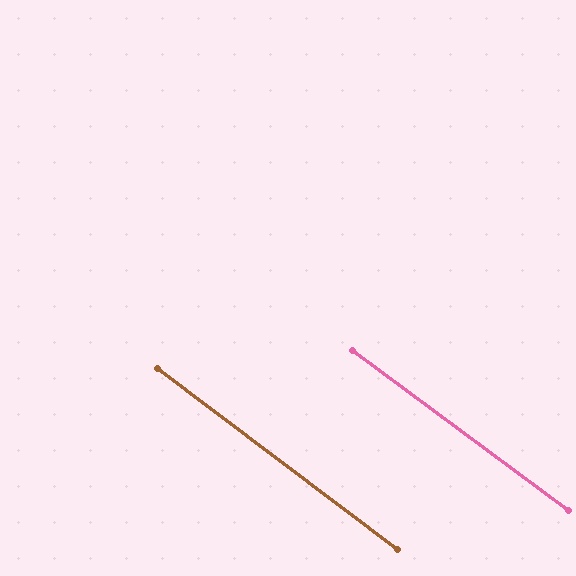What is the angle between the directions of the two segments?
Approximately 1 degree.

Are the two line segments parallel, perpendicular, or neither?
Parallel — their directions differ by only 0.6°.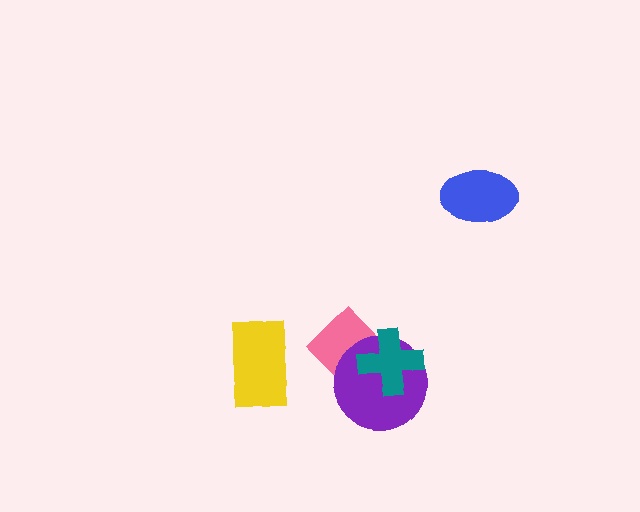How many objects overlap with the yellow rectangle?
0 objects overlap with the yellow rectangle.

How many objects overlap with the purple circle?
2 objects overlap with the purple circle.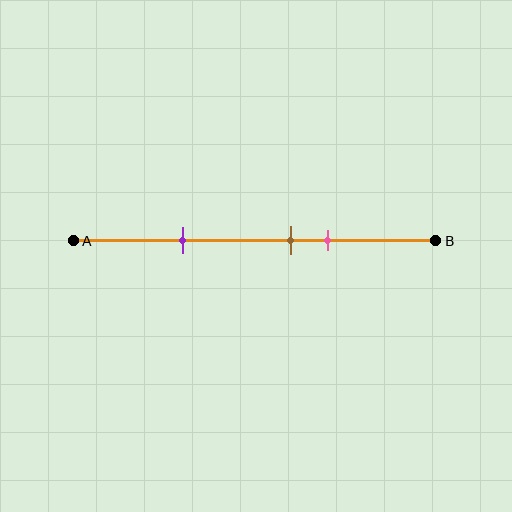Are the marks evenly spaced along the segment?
No, the marks are not evenly spaced.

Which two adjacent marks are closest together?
The brown and pink marks are the closest adjacent pair.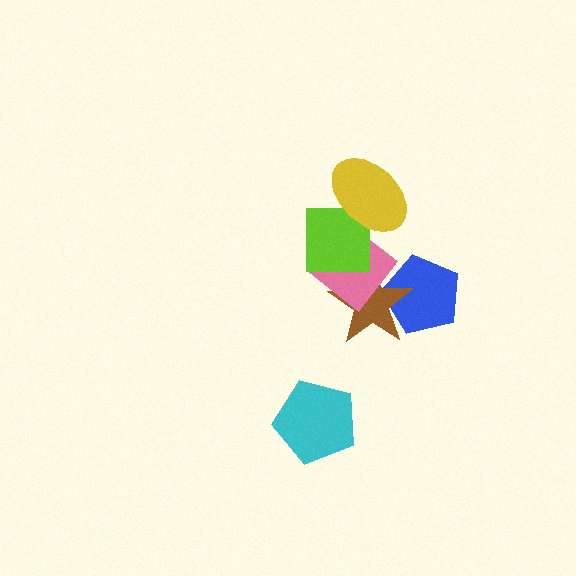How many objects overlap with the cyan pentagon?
0 objects overlap with the cyan pentagon.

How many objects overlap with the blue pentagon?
2 objects overlap with the blue pentagon.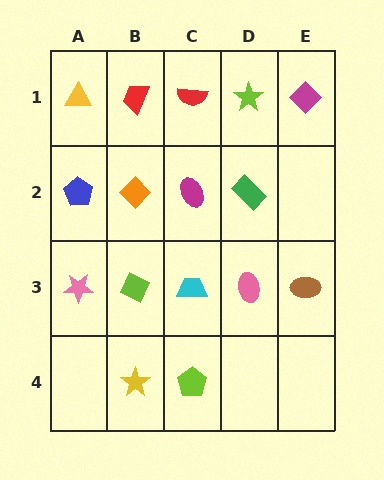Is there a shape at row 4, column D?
No, that cell is empty.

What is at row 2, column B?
An orange diamond.